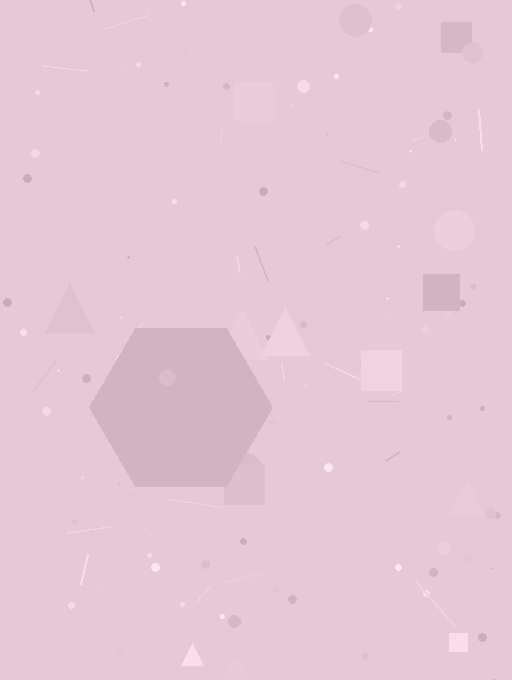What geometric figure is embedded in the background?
A hexagon is embedded in the background.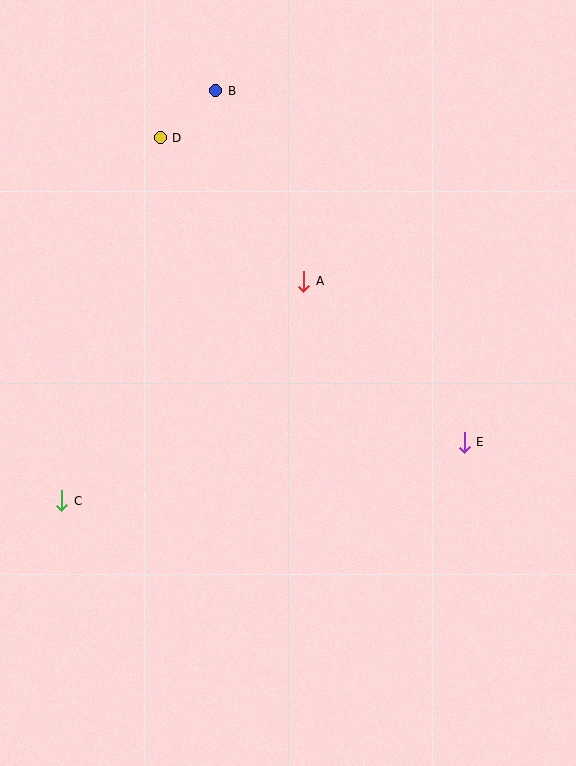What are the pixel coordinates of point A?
Point A is at (304, 281).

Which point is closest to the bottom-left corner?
Point C is closest to the bottom-left corner.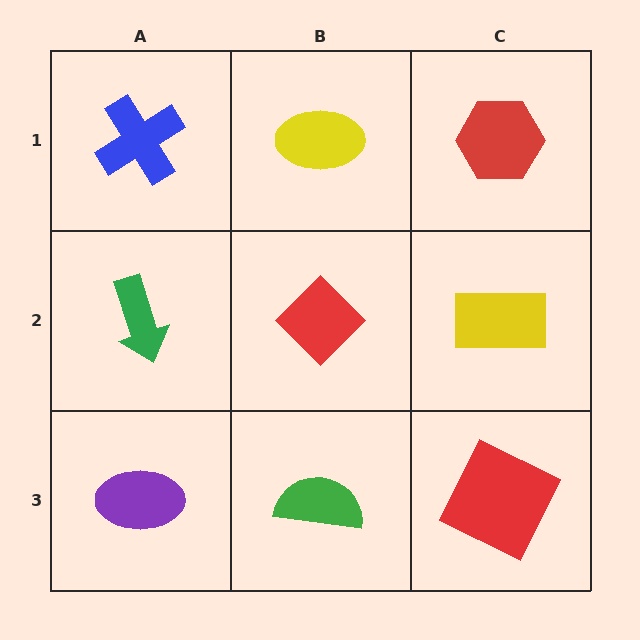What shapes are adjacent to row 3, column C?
A yellow rectangle (row 2, column C), a green semicircle (row 3, column B).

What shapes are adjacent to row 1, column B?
A red diamond (row 2, column B), a blue cross (row 1, column A), a red hexagon (row 1, column C).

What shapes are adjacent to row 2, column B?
A yellow ellipse (row 1, column B), a green semicircle (row 3, column B), a green arrow (row 2, column A), a yellow rectangle (row 2, column C).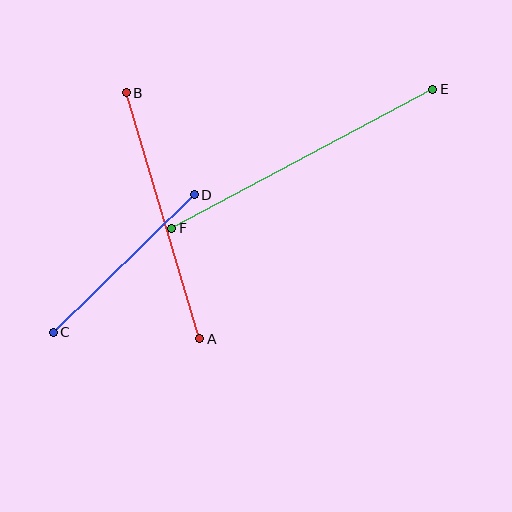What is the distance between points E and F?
The distance is approximately 296 pixels.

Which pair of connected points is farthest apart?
Points E and F are farthest apart.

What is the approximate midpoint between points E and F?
The midpoint is at approximately (302, 159) pixels.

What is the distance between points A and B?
The distance is approximately 257 pixels.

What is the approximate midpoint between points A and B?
The midpoint is at approximately (163, 216) pixels.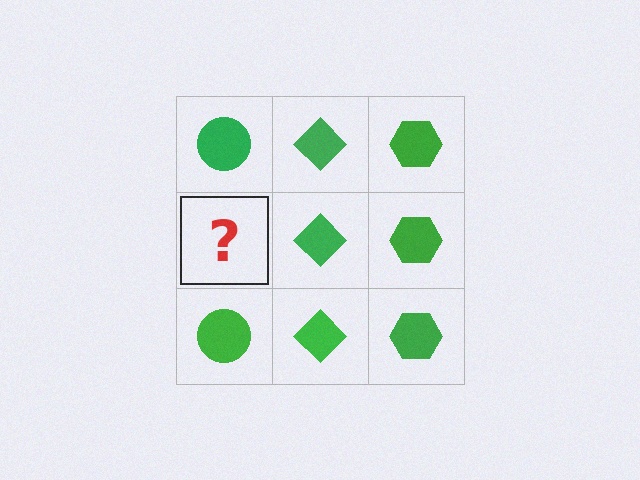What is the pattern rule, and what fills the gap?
The rule is that each column has a consistent shape. The gap should be filled with a green circle.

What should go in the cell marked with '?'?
The missing cell should contain a green circle.